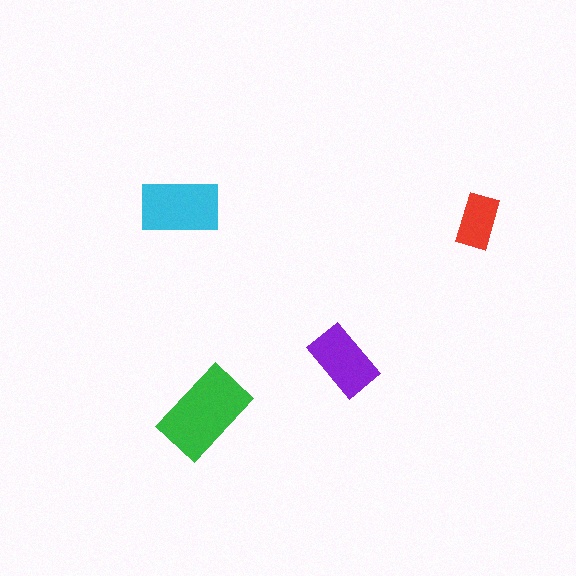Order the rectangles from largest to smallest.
the green one, the cyan one, the purple one, the red one.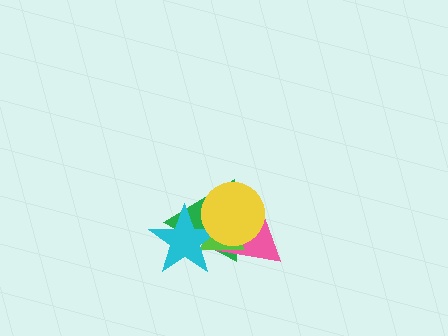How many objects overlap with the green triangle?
4 objects overlap with the green triangle.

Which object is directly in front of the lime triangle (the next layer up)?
The cyan star is directly in front of the lime triangle.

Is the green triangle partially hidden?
Yes, it is partially covered by another shape.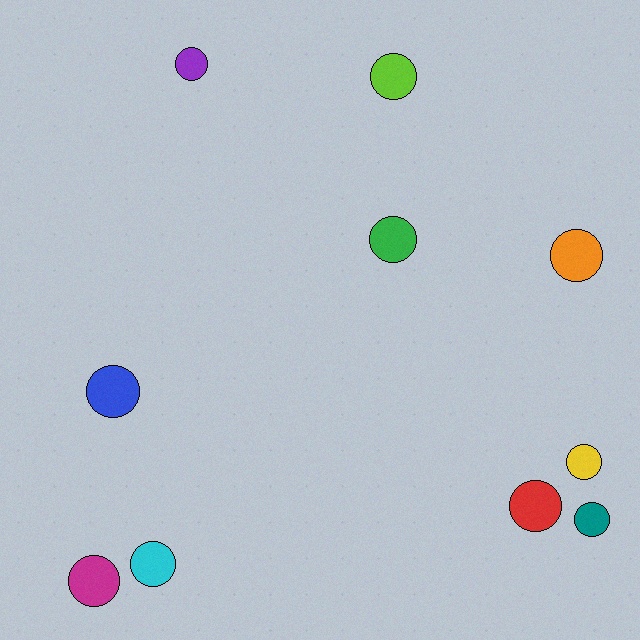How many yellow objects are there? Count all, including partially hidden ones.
There is 1 yellow object.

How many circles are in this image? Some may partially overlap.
There are 10 circles.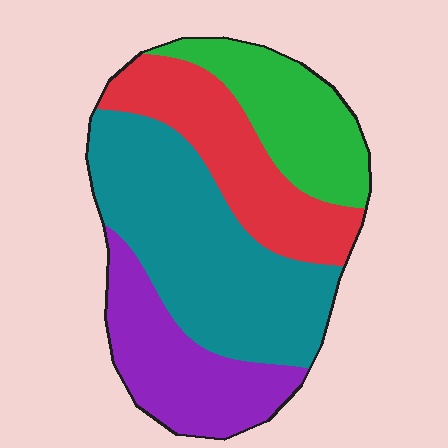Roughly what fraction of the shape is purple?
Purple takes up between a sixth and a third of the shape.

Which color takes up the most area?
Teal, at roughly 40%.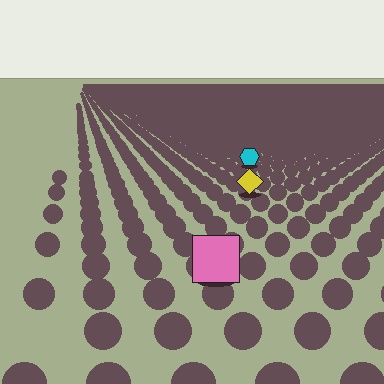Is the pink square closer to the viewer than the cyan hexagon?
Yes. The pink square is closer — you can tell from the texture gradient: the ground texture is coarser near it.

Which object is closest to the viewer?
The pink square is closest. The texture marks near it are larger and more spread out.